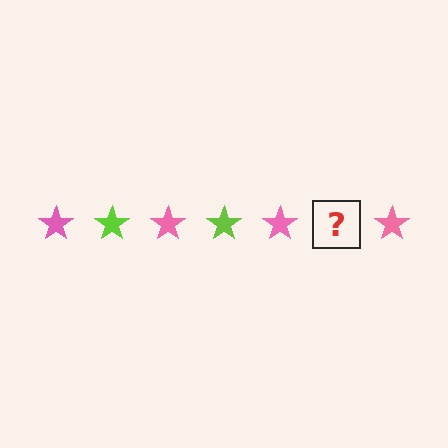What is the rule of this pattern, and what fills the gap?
The rule is that the pattern cycles through pink, lime stars. The gap should be filled with a lime star.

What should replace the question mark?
The question mark should be replaced with a lime star.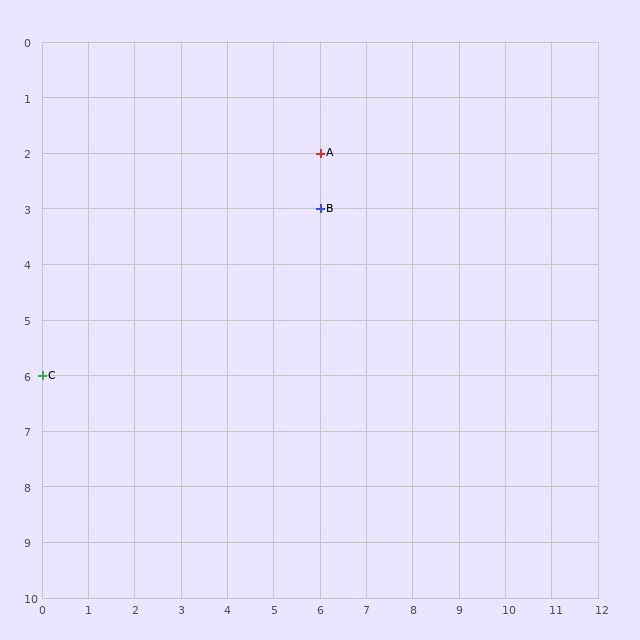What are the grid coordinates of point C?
Point C is at grid coordinates (0, 6).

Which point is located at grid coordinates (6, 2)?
Point A is at (6, 2).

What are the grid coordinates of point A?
Point A is at grid coordinates (6, 2).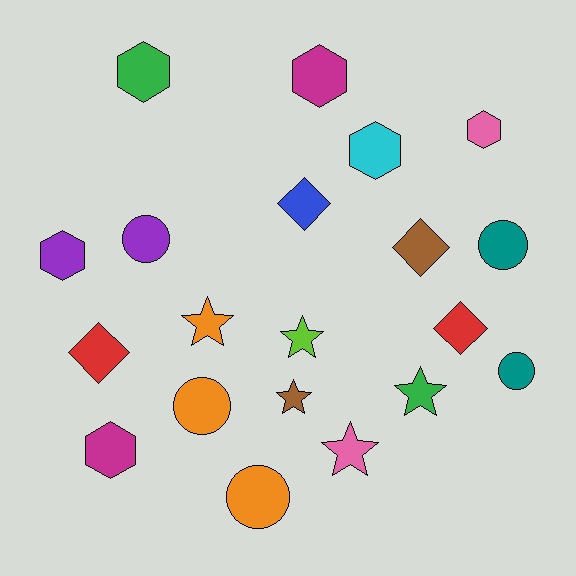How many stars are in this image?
There are 5 stars.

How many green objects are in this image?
There are 2 green objects.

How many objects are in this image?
There are 20 objects.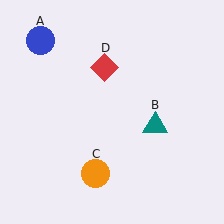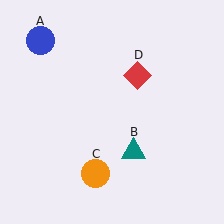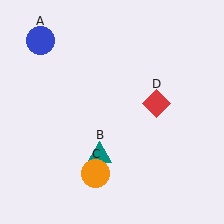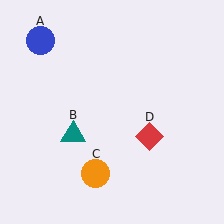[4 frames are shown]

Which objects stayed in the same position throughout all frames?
Blue circle (object A) and orange circle (object C) remained stationary.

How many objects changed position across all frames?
2 objects changed position: teal triangle (object B), red diamond (object D).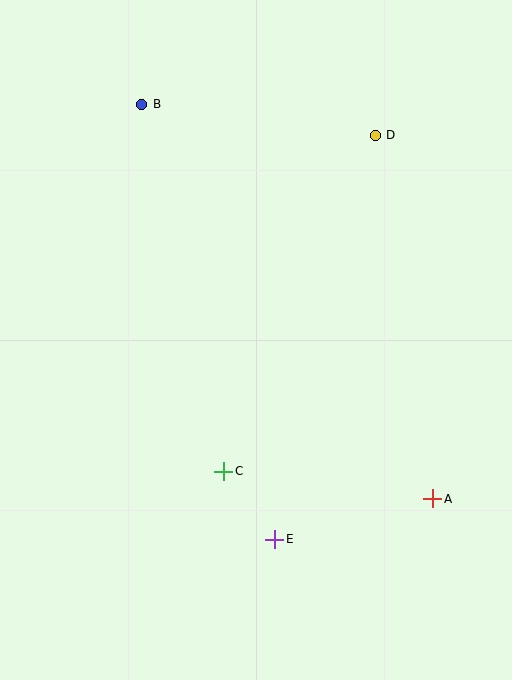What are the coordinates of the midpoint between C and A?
The midpoint between C and A is at (328, 485).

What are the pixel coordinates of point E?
Point E is at (275, 539).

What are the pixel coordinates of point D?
Point D is at (375, 135).